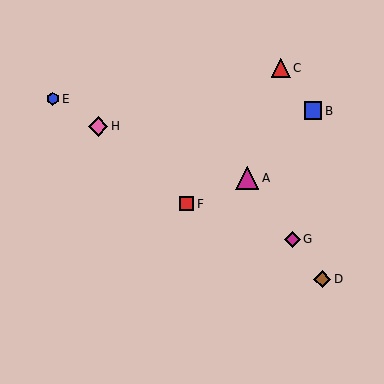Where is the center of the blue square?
The center of the blue square is at (313, 111).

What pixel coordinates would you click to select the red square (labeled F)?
Click at (187, 204) to select the red square F.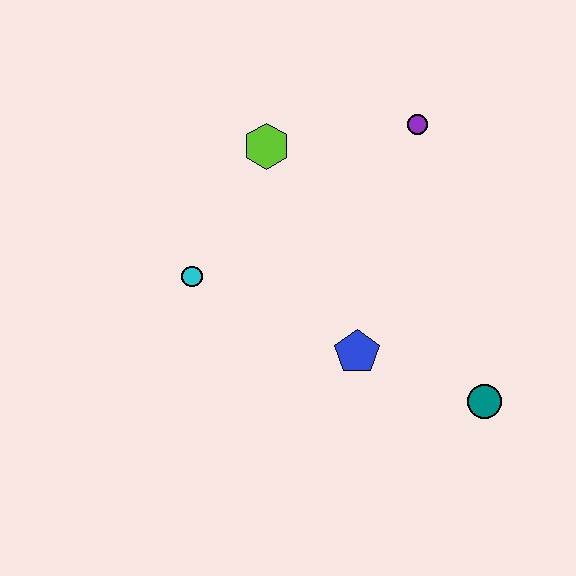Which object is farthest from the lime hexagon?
The teal circle is farthest from the lime hexagon.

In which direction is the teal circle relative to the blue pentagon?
The teal circle is to the right of the blue pentagon.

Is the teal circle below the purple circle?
Yes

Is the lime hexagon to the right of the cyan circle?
Yes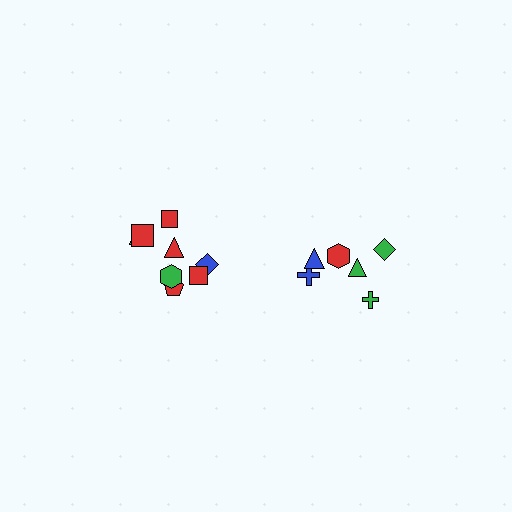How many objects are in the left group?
There are 8 objects.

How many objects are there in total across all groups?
There are 14 objects.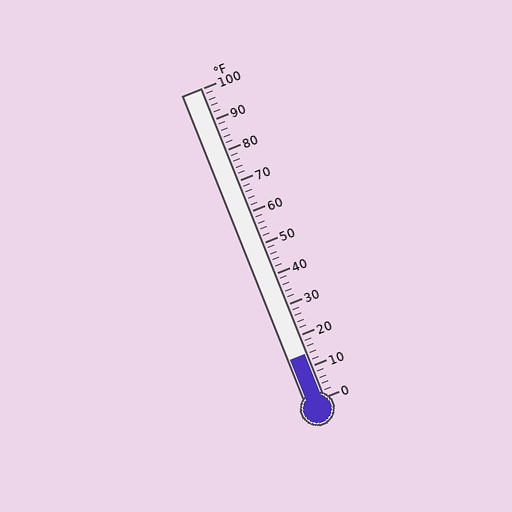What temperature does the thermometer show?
The thermometer shows approximately 14°F.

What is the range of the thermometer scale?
The thermometer scale ranges from 0°F to 100°F.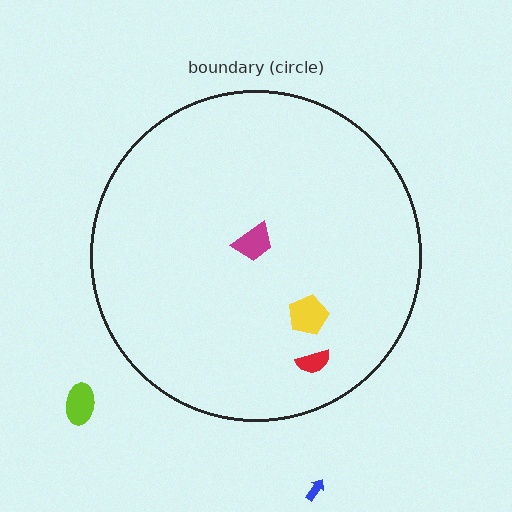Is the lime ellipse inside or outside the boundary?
Outside.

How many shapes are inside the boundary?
3 inside, 2 outside.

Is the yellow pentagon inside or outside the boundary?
Inside.